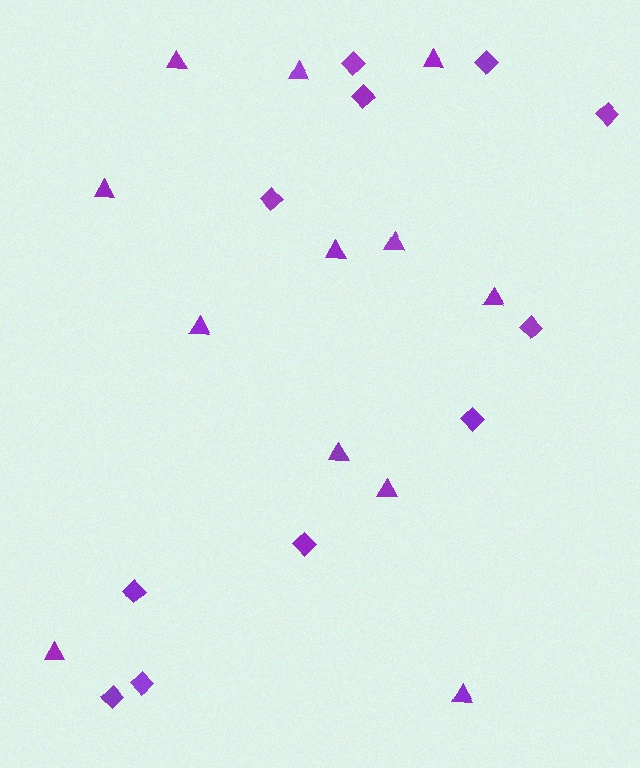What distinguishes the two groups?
There are 2 groups: one group of triangles (12) and one group of diamonds (11).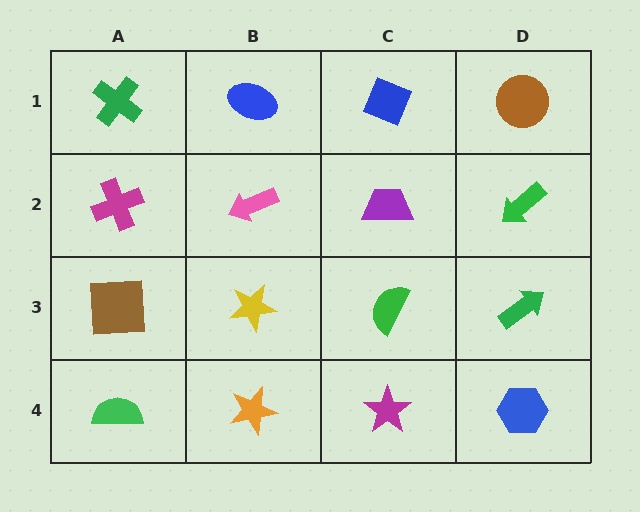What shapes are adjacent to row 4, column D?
A green arrow (row 3, column D), a magenta star (row 4, column C).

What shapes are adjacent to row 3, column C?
A purple trapezoid (row 2, column C), a magenta star (row 4, column C), a yellow star (row 3, column B), a green arrow (row 3, column D).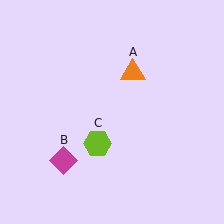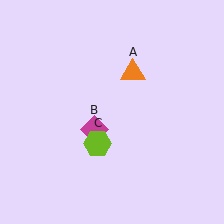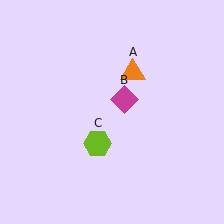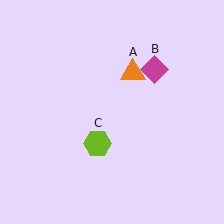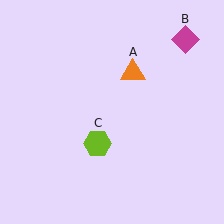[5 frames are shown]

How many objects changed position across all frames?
1 object changed position: magenta diamond (object B).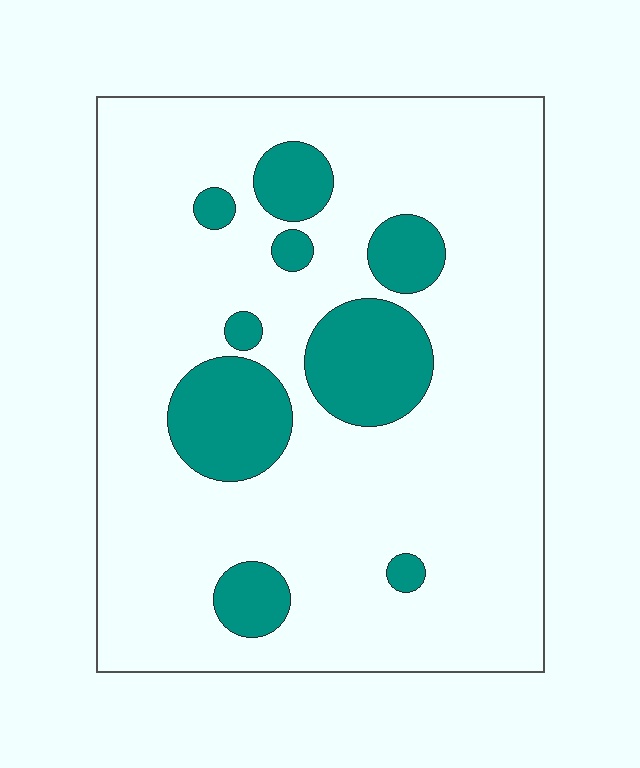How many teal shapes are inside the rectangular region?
9.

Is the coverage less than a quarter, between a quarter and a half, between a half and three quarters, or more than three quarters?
Less than a quarter.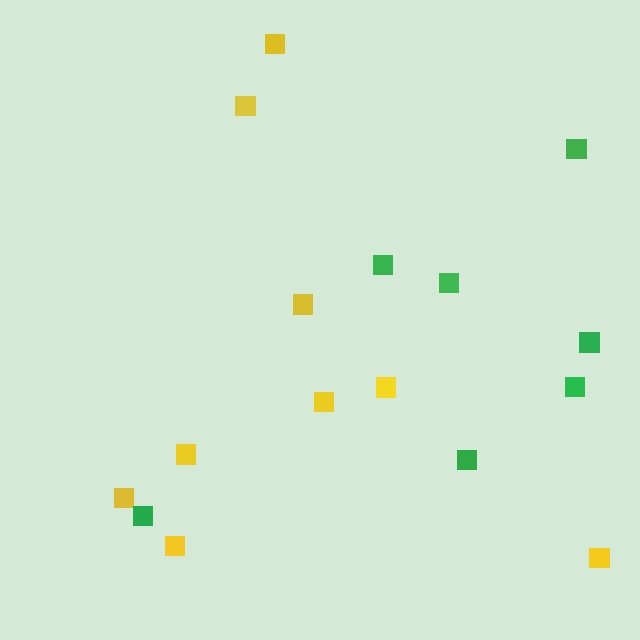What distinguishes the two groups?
There are 2 groups: one group of yellow squares (9) and one group of green squares (7).